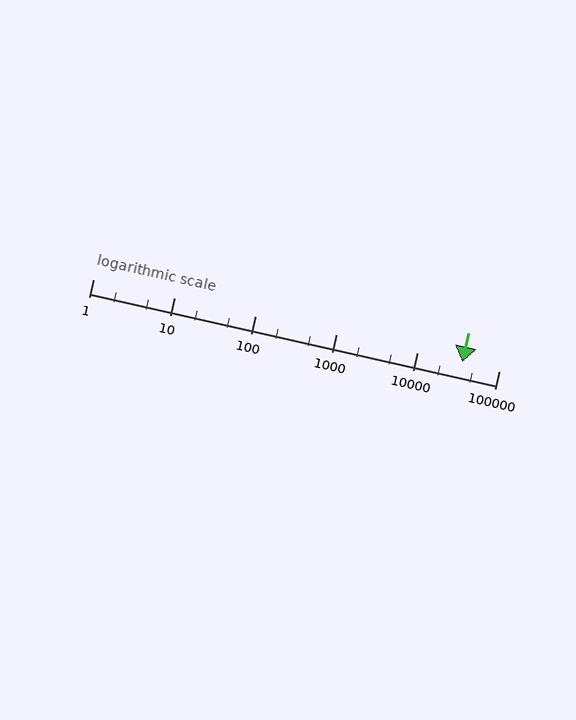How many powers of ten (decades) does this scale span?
The scale spans 5 decades, from 1 to 100000.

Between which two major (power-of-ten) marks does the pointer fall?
The pointer is between 10000 and 100000.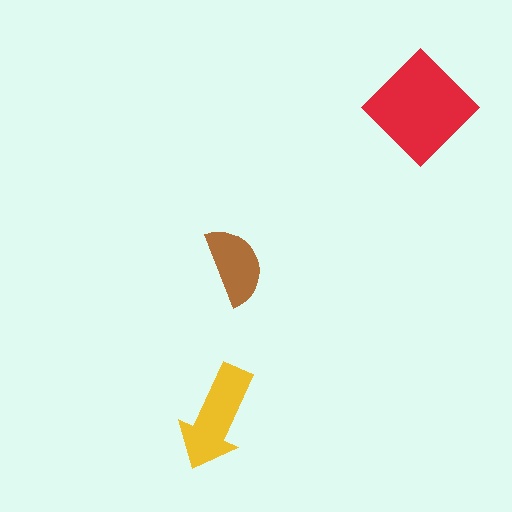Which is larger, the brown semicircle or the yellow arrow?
The yellow arrow.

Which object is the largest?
The red diamond.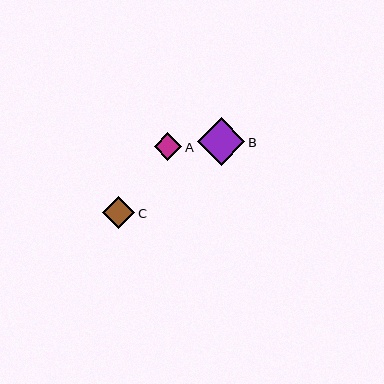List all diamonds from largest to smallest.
From largest to smallest: B, C, A.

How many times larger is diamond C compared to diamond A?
Diamond C is approximately 1.2 times the size of diamond A.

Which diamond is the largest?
Diamond B is the largest with a size of approximately 48 pixels.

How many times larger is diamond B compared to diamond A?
Diamond B is approximately 1.7 times the size of diamond A.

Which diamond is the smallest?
Diamond A is the smallest with a size of approximately 27 pixels.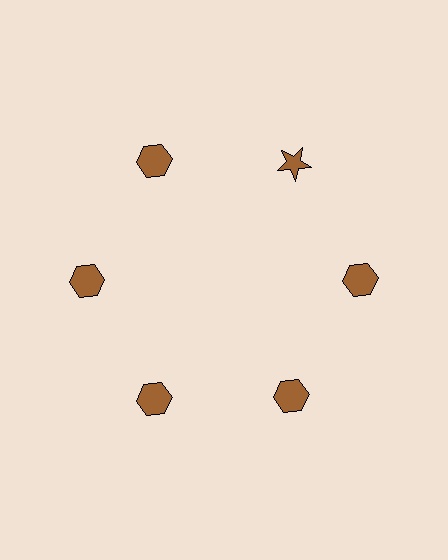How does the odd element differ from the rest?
It has a different shape: star instead of hexagon.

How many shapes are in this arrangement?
There are 6 shapes arranged in a ring pattern.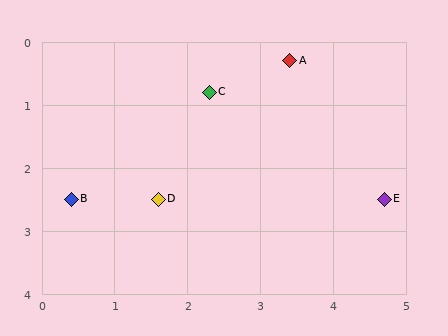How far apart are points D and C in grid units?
Points D and C are about 1.8 grid units apart.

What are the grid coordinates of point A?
Point A is at approximately (3.4, 0.3).